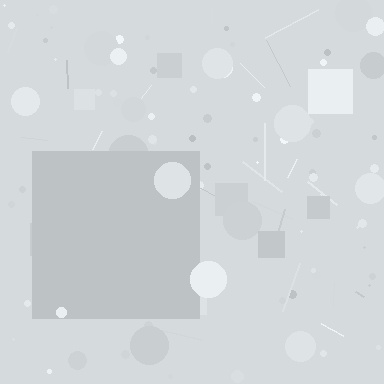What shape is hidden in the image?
A square is hidden in the image.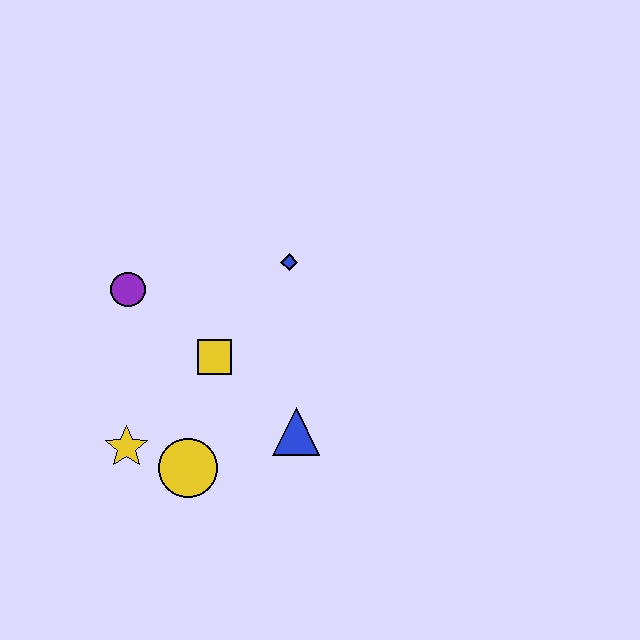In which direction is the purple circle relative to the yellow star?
The purple circle is above the yellow star.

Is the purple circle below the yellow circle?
No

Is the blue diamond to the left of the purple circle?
No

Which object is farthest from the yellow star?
The blue diamond is farthest from the yellow star.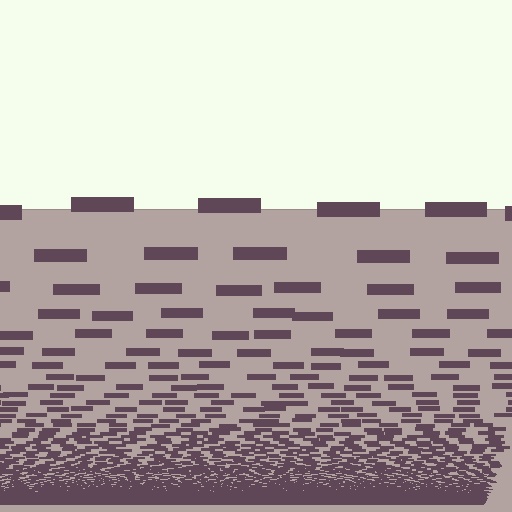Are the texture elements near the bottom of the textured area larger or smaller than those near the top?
Smaller. The gradient is inverted — elements near the bottom are smaller and denser.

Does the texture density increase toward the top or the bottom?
Density increases toward the bottom.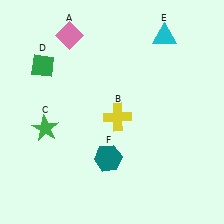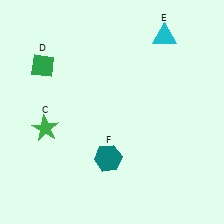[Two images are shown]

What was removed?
The yellow cross (B), the pink diamond (A) were removed in Image 2.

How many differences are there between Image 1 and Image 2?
There are 2 differences between the two images.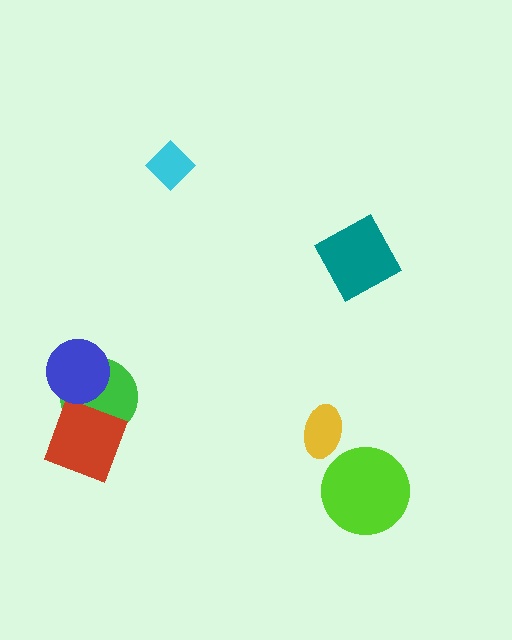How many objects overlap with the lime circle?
0 objects overlap with the lime circle.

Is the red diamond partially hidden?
Yes, it is partially covered by another shape.